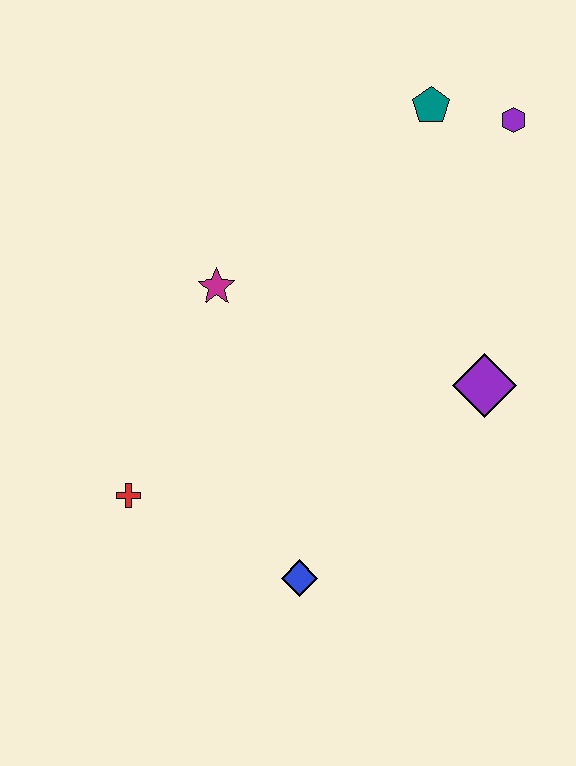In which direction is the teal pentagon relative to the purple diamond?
The teal pentagon is above the purple diamond.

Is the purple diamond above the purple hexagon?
No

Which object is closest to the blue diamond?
The red cross is closest to the blue diamond.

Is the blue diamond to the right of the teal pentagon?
No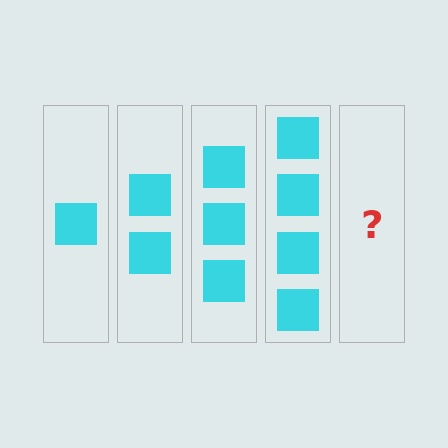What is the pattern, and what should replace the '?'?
The pattern is that each step adds one more square. The '?' should be 5 squares.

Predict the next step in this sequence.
The next step is 5 squares.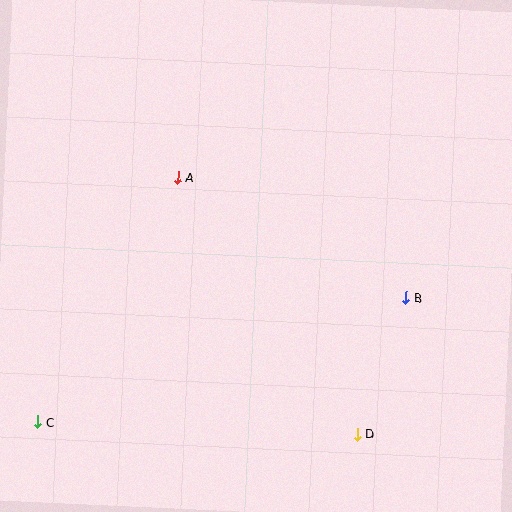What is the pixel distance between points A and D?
The distance between A and D is 313 pixels.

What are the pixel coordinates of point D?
Point D is at (357, 434).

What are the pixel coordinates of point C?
Point C is at (38, 422).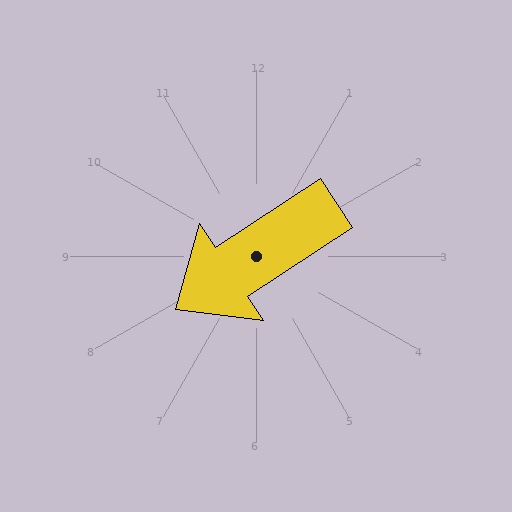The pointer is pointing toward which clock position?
Roughly 8 o'clock.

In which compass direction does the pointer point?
Southwest.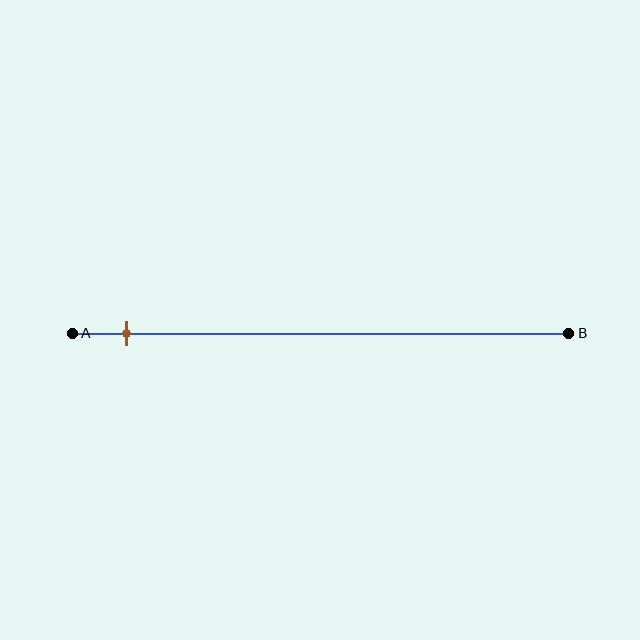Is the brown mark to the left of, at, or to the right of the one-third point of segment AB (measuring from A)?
The brown mark is to the left of the one-third point of segment AB.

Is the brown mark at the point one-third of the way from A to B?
No, the mark is at about 10% from A, not at the 33% one-third point.